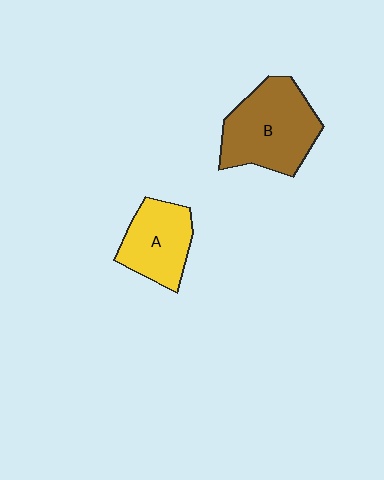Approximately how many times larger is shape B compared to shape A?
Approximately 1.5 times.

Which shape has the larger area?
Shape B (brown).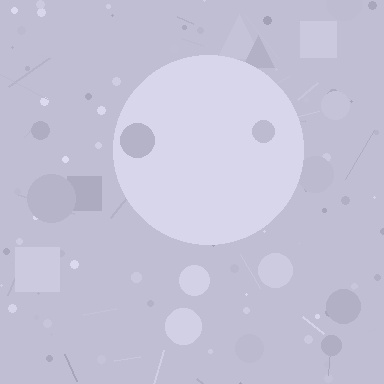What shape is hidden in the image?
A circle is hidden in the image.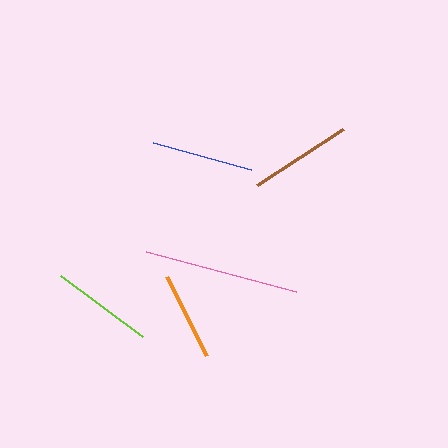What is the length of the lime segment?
The lime segment is approximately 102 pixels long.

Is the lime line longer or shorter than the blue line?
The lime line is longer than the blue line.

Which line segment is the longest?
The pink line is the longest at approximately 155 pixels.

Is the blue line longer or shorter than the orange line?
The blue line is longer than the orange line.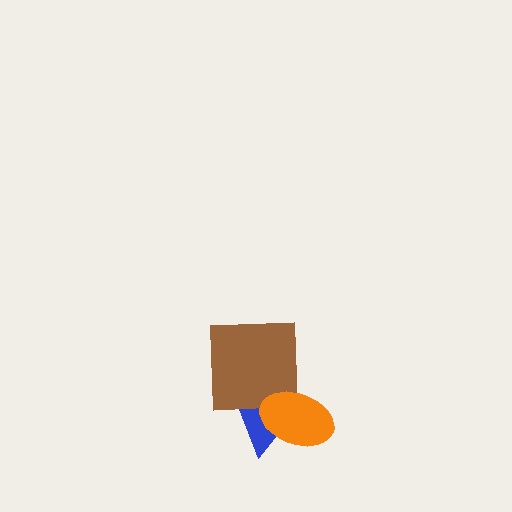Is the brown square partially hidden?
Yes, it is partially covered by another shape.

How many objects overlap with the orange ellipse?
2 objects overlap with the orange ellipse.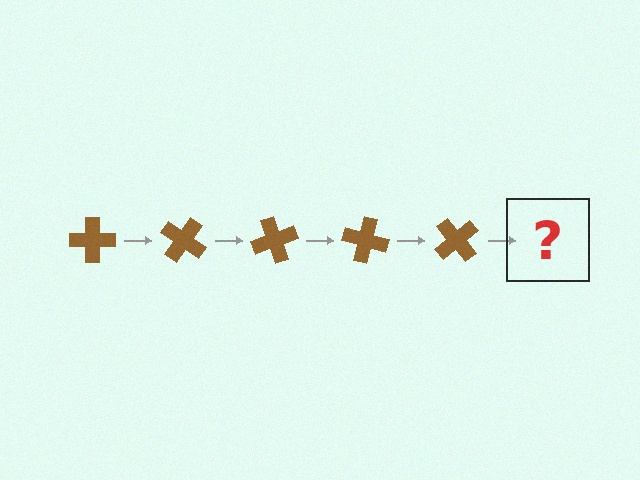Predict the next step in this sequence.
The next step is a brown cross rotated 175 degrees.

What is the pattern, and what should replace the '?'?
The pattern is that the cross rotates 35 degrees each step. The '?' should be a brown cross rotated 175 degrees.